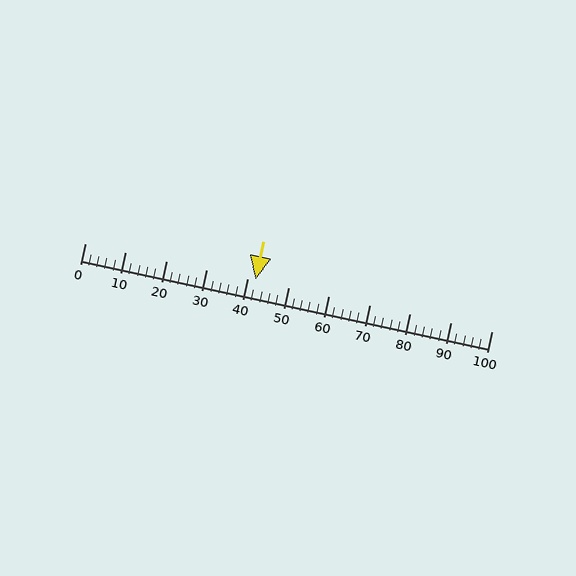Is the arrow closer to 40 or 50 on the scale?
The arrow is closer to 40.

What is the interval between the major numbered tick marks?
The major tick marks are spaced 10 units apart.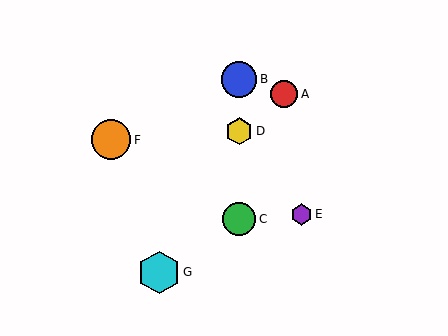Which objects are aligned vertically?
Objects B, C, D are aligned vertically.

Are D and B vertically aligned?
Yes, both are at x≈239.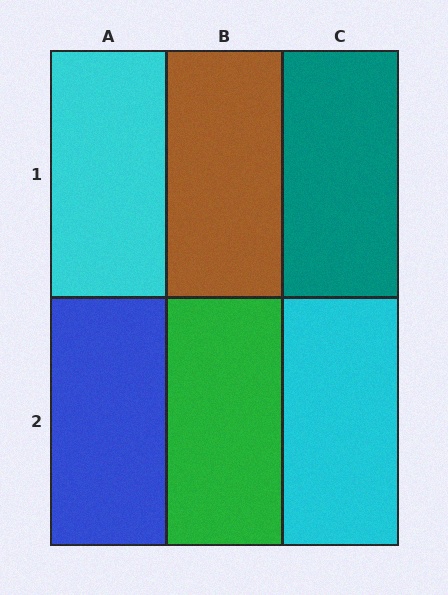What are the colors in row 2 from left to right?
Blue, green, cyan.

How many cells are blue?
1 cell is blue.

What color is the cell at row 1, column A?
Cyan.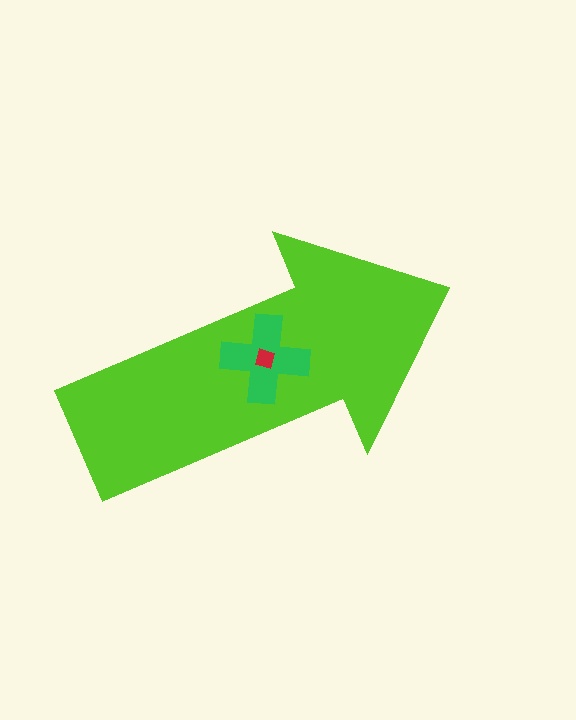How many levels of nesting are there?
3.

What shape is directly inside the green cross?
The red diamond.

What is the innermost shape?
The red diamond.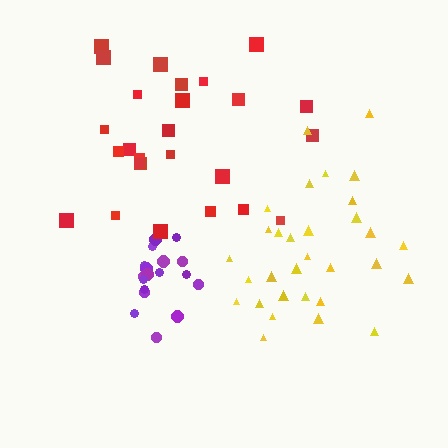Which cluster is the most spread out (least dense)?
Red.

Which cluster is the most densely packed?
Purple.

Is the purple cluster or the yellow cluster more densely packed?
Purple.